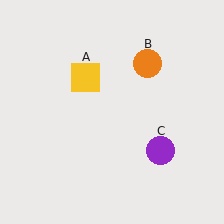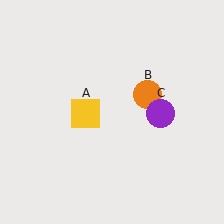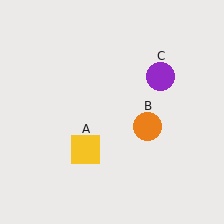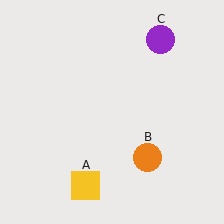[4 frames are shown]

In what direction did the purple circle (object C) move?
The purple circle (object C) moved up.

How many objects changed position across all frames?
3 objects changed position: yellow square (object A), orange circle (object B), purple circle (object C).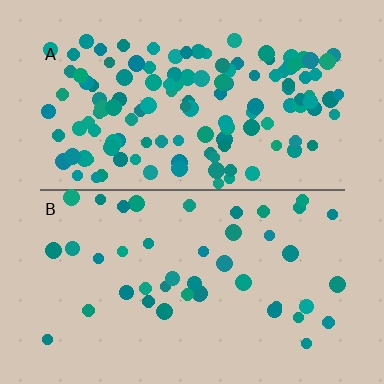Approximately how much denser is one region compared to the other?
Approximately 3.0× — region A over region B.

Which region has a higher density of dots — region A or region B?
A (the top).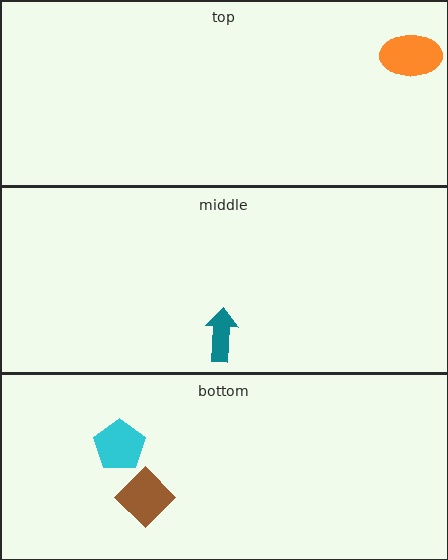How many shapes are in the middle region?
1.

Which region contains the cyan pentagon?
The bottom region.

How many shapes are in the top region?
1.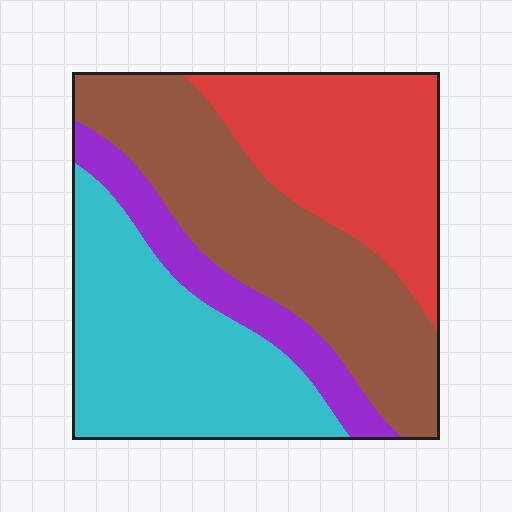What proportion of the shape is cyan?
Cyan covers around 30% of the shape.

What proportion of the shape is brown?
Brown takes up about one third (1/3) of the shape.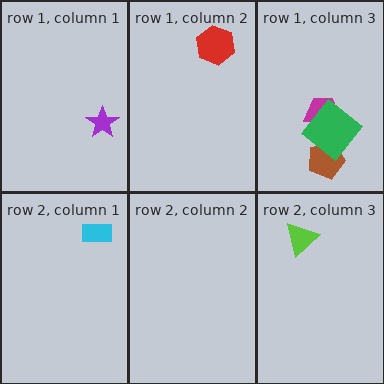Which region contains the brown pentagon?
The row 1, column 3 region.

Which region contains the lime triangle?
The row 2, column 3 region.